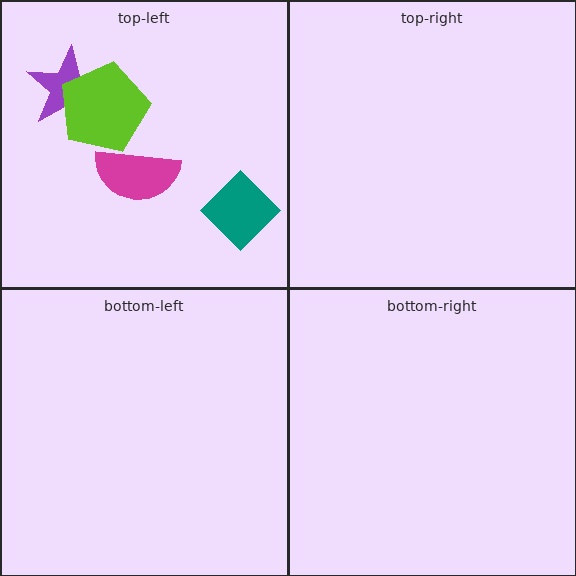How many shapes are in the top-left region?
4.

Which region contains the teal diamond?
The top-left region.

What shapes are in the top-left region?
The teal diamond, the purple star, the magenta semicircle, the lime pentagon.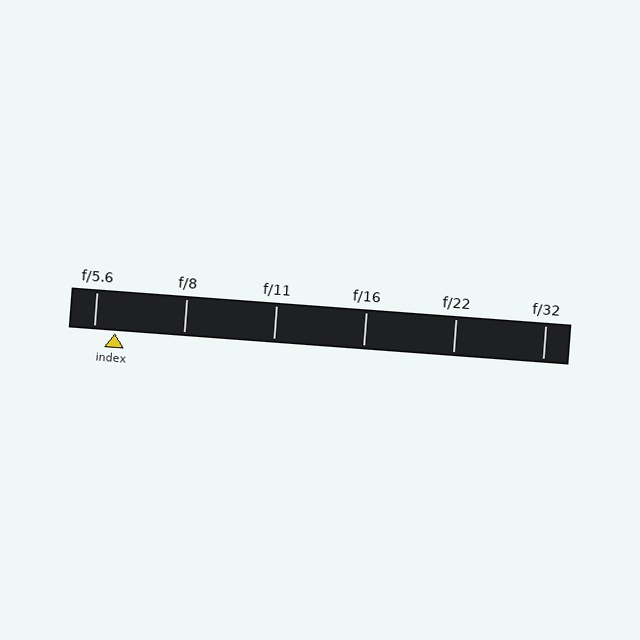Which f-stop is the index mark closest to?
The index mark is closest to f/5.6.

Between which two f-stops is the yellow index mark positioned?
The index mark is between f/5.6 and f/8.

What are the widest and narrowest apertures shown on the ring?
The widest aperture shown is f/5.6 and the narrowest is f/32.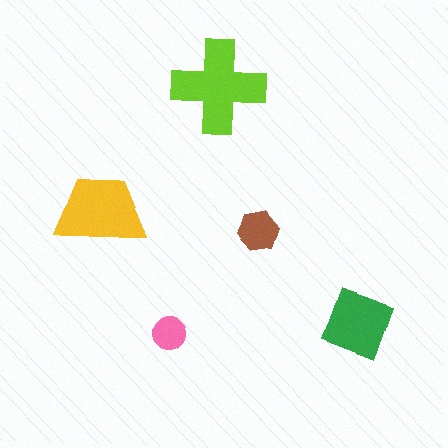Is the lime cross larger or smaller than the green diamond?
Larger.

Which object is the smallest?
The pink circle.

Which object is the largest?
The lime cross.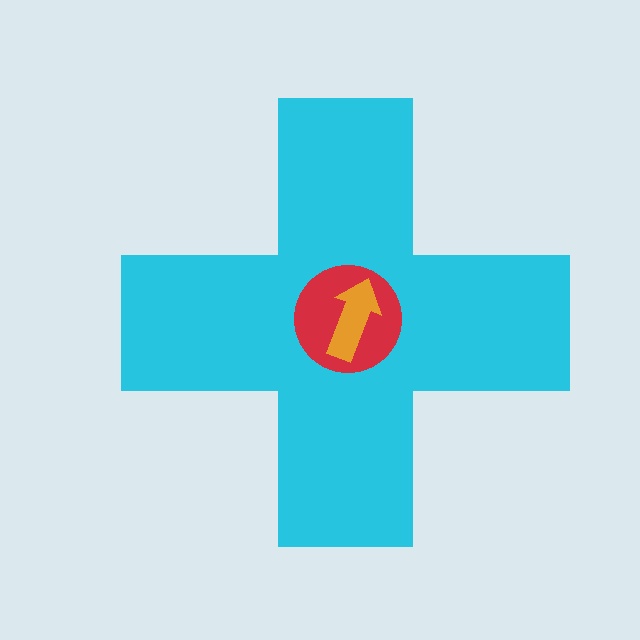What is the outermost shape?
The cyan cross.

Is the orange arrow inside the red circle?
Yes.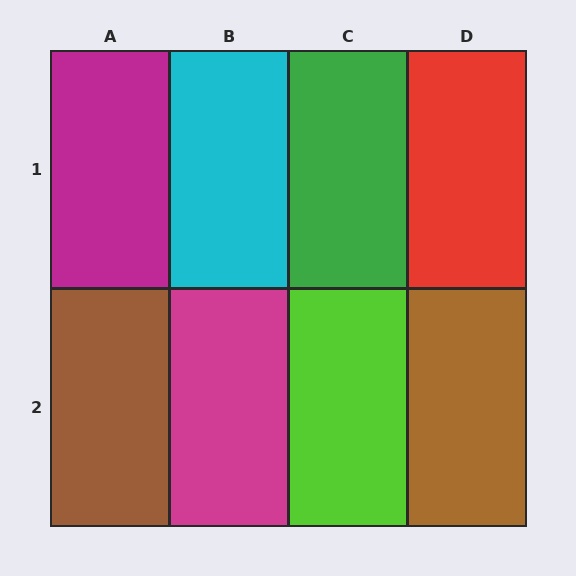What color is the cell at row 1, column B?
Cyan.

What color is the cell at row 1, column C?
Green.